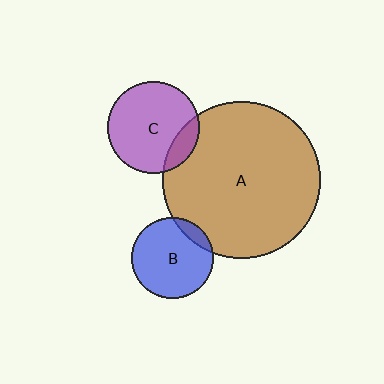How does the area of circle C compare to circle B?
Approximately 1.3 times.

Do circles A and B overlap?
Yes.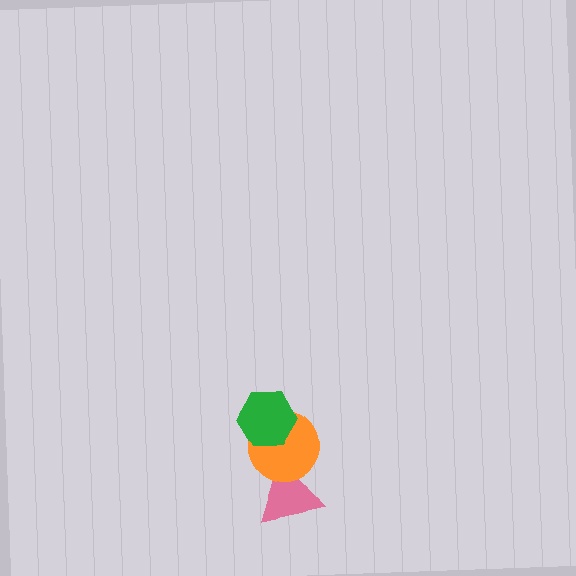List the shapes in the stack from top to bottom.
From top to bottom: the green hexagon, the orange circle, the pink triangle.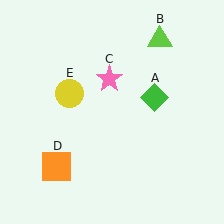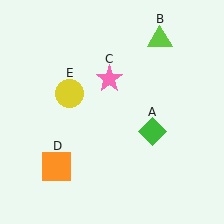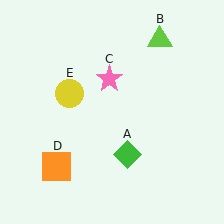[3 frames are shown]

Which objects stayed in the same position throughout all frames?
Lime triangle (object B) and pink star (object C) and orange square (object D) and yellow circle (object E) remained stationary.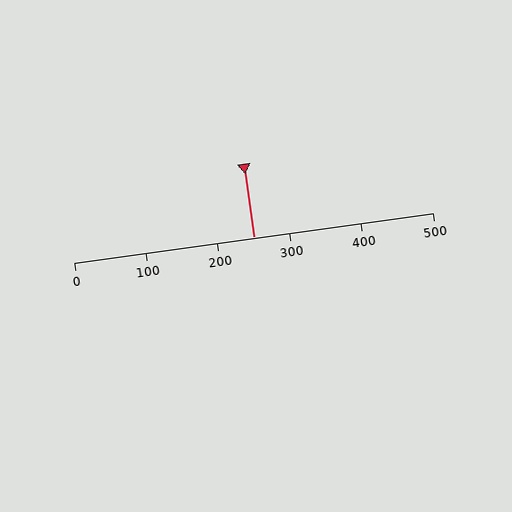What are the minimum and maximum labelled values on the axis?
The axis runs from 0 to 500.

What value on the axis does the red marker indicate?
The marker indicates approximately 250.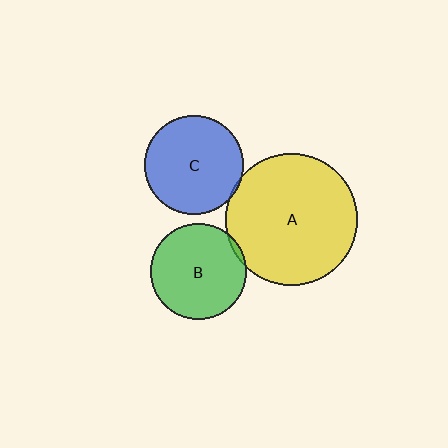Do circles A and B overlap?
Yes.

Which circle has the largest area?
Circle A (yellow).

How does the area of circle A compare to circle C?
Approximately 1.8 times.